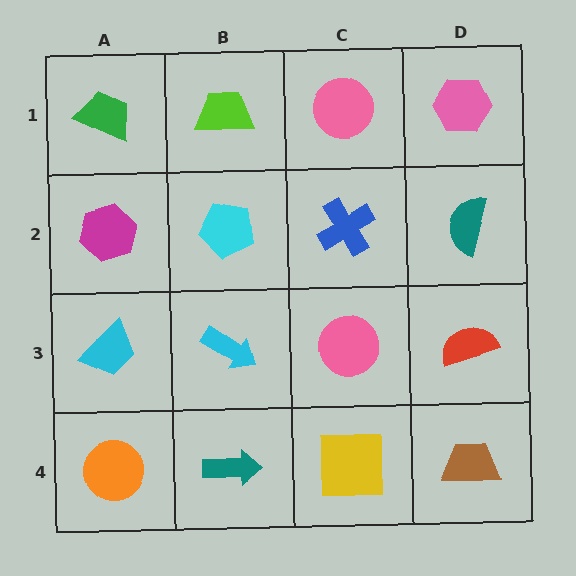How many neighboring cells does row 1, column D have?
2.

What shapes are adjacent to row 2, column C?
A pink circle (row 1, column C), a pink circle (row 3, column C), a cyan pentagon (row 2, column B), a teal semicircle (row 2, column D).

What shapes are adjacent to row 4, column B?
A cyan arrow (row 3, column B), an orange circle (row 4, column A), a yellow square (row 4, column C).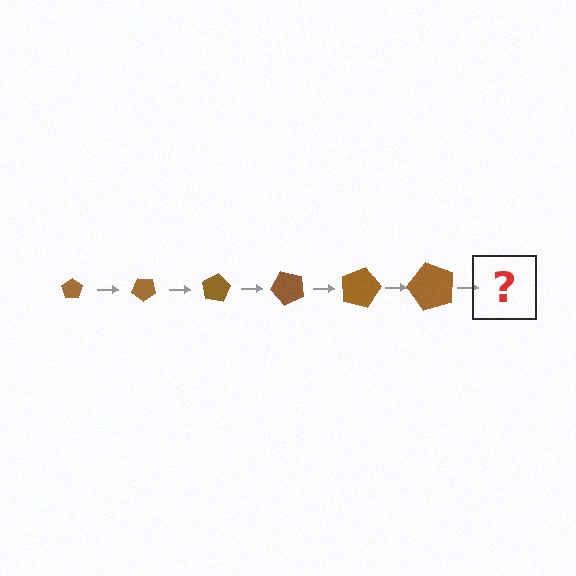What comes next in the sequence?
The next element should be a pentagon, larger than the previous one and rotated 240 degrees from the start.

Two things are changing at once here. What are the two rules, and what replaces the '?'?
The two rules are that the pentagon grows larger each step and it rotates 40 degrees each step. The '?' should be a pentagon, larger than the previous one and rotated 240 degrees from the start.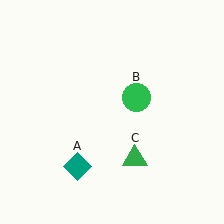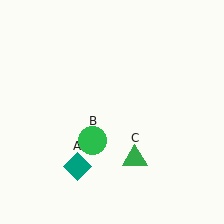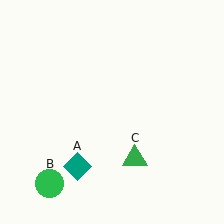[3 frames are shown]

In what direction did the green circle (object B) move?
The green circle (object B) moved down and to the left.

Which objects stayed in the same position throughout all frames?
Teal diamond (object A) and green triangle (object C) remained stationary.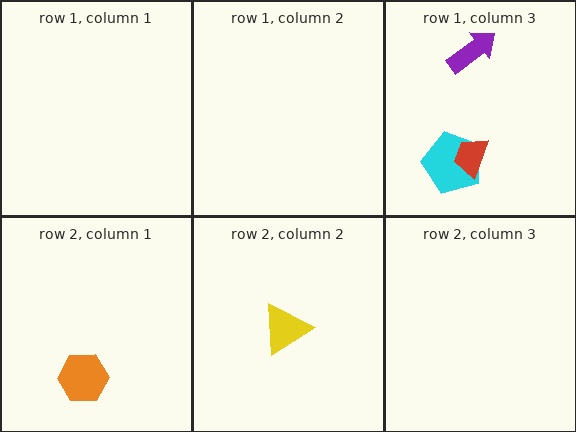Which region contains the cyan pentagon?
The row 1, column 3 region.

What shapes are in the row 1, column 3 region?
The purple arrow, the cyan pentagon, the red trapezoid.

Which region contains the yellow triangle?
The row 2, column 2 region.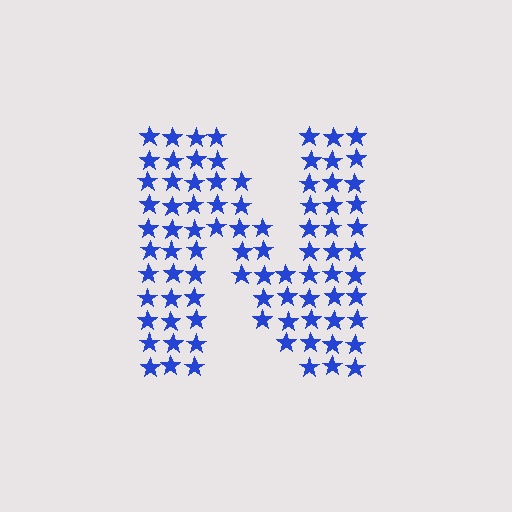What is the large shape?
The large shape is the letter N.